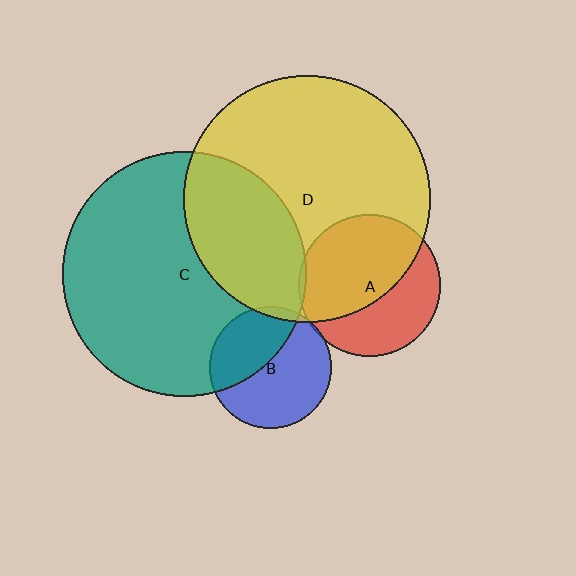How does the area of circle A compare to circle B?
Approximately 1.3 times.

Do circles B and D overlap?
Yes.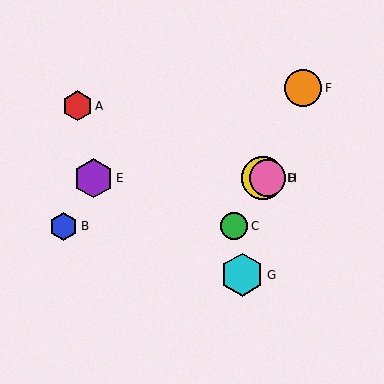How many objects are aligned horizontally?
3 objects (D, E, H) are aligned horizontally.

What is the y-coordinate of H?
Object H is at y≈178.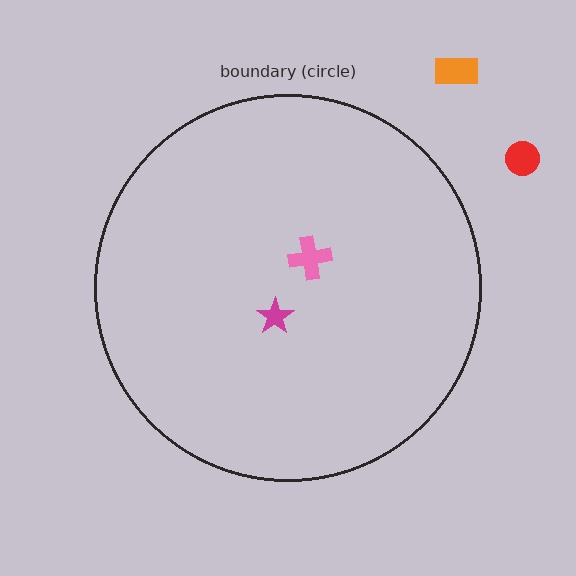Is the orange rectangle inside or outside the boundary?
Outside.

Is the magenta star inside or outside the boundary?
Inside.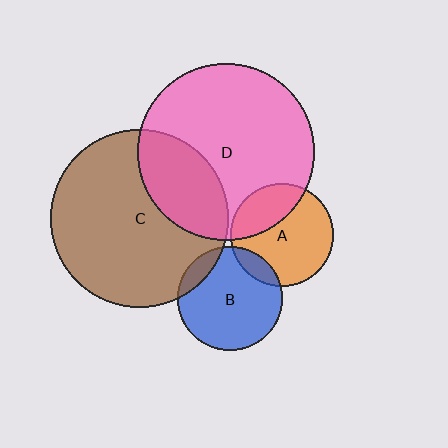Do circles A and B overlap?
Yes.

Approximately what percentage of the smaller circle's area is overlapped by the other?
Approximately 10%.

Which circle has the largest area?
Circle C (brown).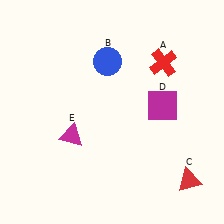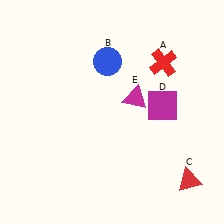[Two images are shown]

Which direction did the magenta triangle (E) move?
The magenta triangle (E) moved right.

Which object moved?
The magenta triangle (E) moved right.